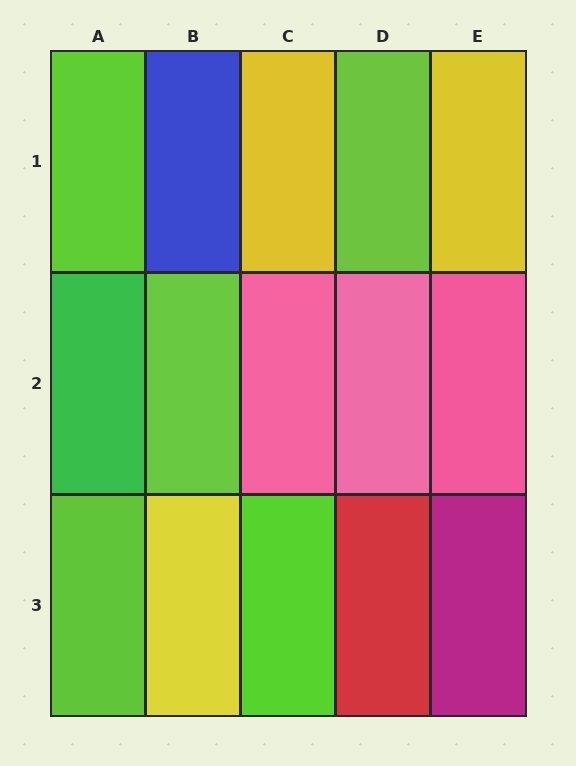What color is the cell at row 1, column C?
Yellow.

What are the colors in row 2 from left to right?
Green, lime, pink, pink, pink.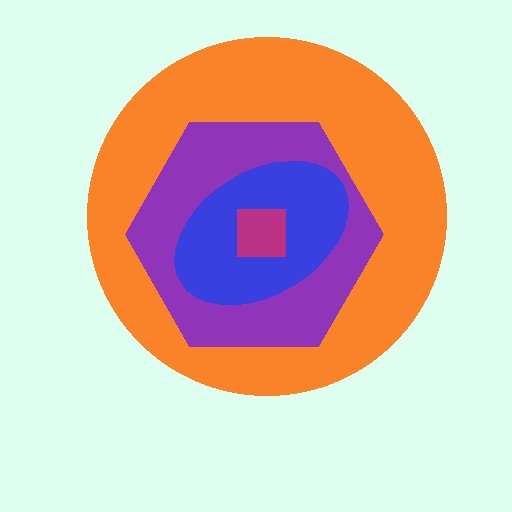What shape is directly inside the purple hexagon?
The blue ellipse.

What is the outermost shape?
The orange circle.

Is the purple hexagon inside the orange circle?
Yes.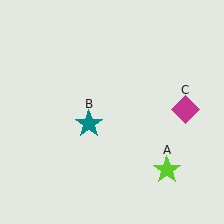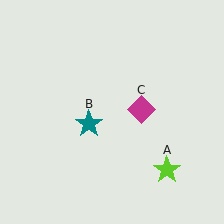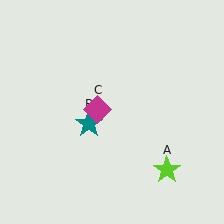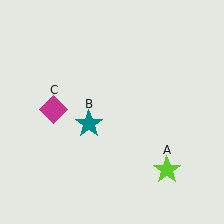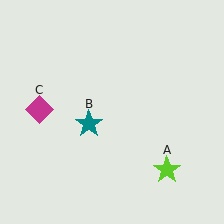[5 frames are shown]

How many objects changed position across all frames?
1 object changed position: magenta diamond (object C).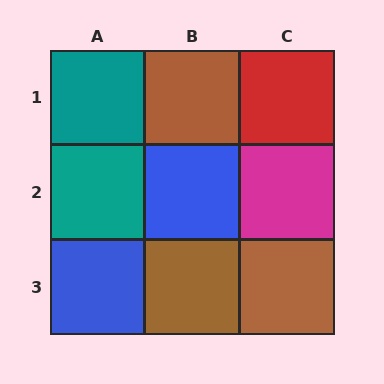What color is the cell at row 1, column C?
Red.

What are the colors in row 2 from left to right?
Teal, blue, magenta.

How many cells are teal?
2 cells are teal.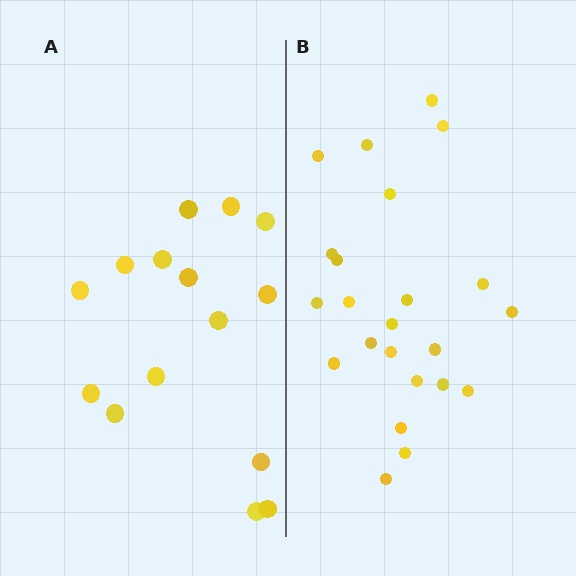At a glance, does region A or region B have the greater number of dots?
Region B (the right region) has more dots.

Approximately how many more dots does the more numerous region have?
Region B has roughly 8 or so more dots than region A.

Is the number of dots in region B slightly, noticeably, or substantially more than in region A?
Region B has substantially more. The ratio is roughly 1.5 to 1.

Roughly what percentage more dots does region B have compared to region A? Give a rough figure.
About 55% more.